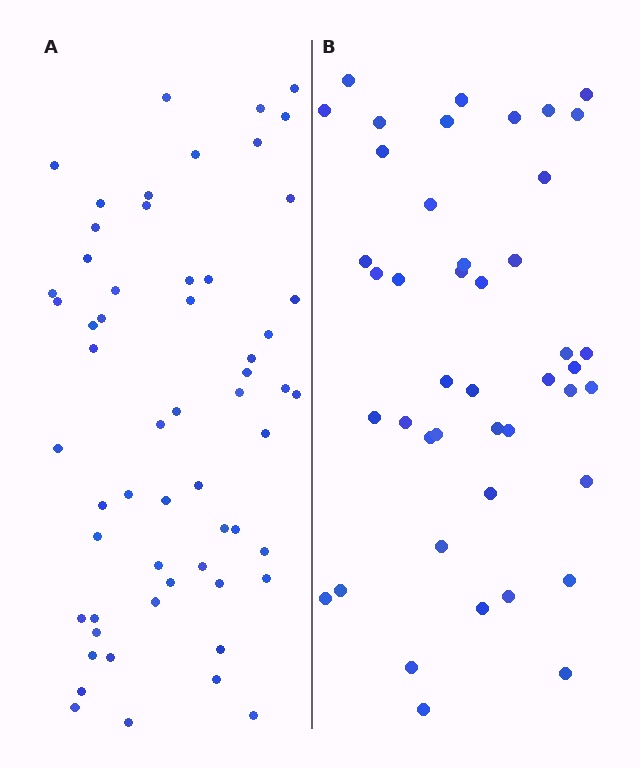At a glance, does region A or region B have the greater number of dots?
Region A (the left region) has more dots.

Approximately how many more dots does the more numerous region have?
Region A has approximately 15 more dots than region B.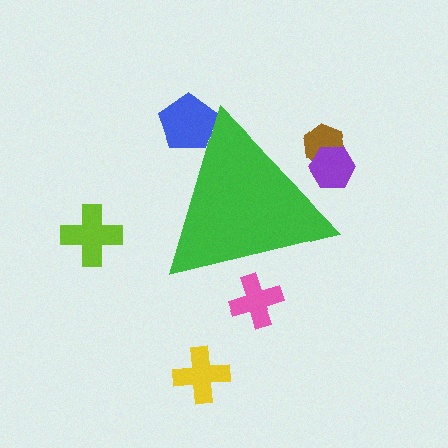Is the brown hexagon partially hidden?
Yes, the brown hexagon is partially hidden behind the green triangle.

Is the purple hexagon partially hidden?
Yes, the purple hexagon is partially hidden behind the green triangle.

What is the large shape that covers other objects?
A green triangle.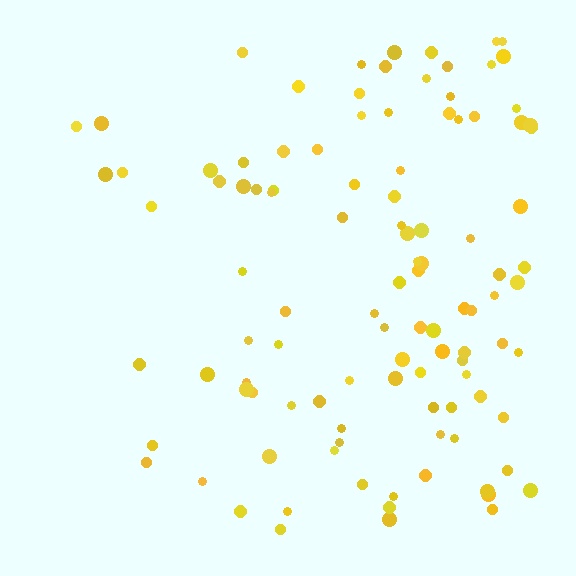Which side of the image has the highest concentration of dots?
The right.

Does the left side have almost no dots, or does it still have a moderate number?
Still a moderate number, just noticeably fewer than the right.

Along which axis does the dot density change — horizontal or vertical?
Horizontal.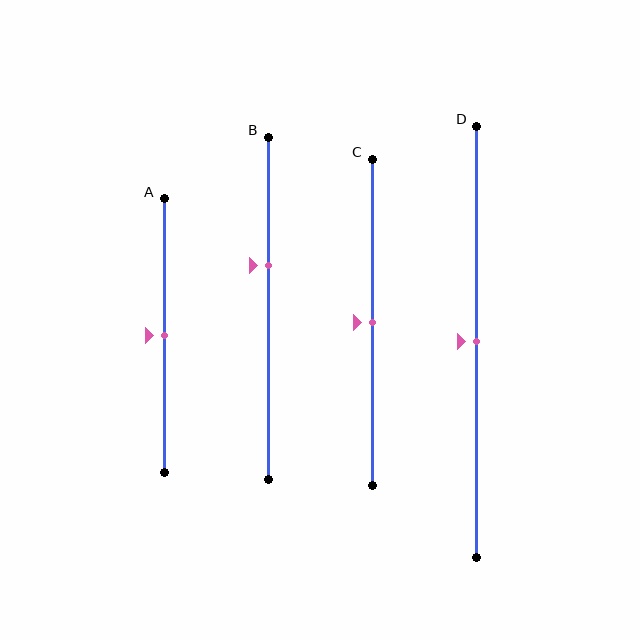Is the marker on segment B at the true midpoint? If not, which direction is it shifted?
No, the marker on segment B is shifted upward by about 13% of the segment length.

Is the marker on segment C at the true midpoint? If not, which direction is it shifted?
Yes, the marker on segment C is at the true midpoint.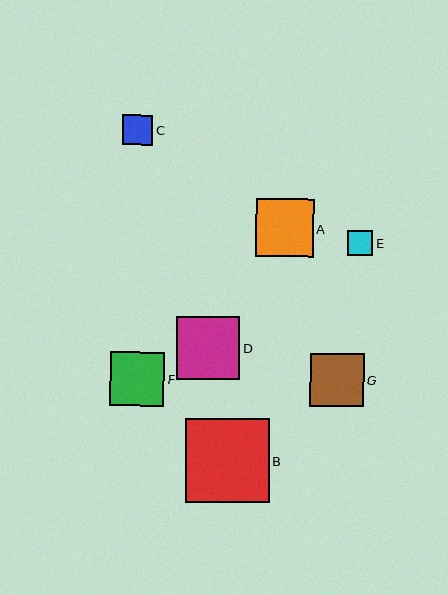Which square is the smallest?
Square E is the smallest with a size of approximately 25 pixels.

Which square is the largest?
Square B is the largest with a size of approximately 84 pixels.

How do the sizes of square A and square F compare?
Square A and square F are approximately the same size.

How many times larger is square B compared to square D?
Square B is approximately 1.3 times the size of square D.